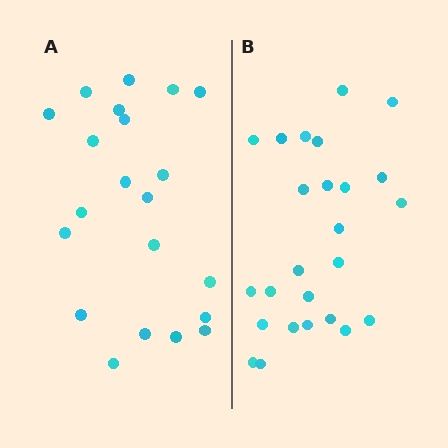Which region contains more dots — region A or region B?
Region B (the right region) has more dots.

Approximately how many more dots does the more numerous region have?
Region B has about 4 more dots than region A.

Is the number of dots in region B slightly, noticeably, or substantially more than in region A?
Region B has only slightly more — the two regions are fairly close. The ratio is roughly 1.2 to 1.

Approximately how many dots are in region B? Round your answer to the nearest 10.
About 20 dots. (The exact count is 25, which rounds to 20.)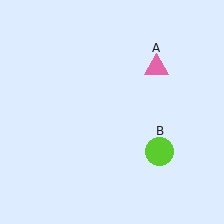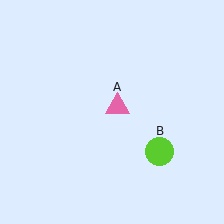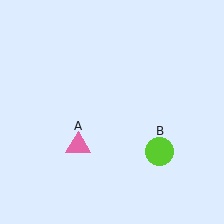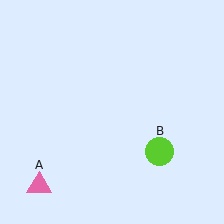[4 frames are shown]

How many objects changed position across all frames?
1 object changed position: pink triangle (object A).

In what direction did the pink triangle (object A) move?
The pink triangle (object A) moved down and to the left.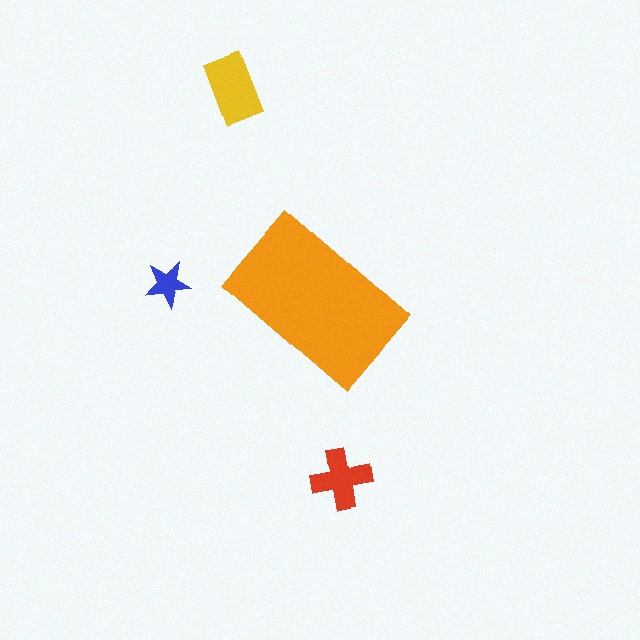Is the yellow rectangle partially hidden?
No, the yellow rectangle is fully visible.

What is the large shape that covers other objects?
An orange rectangle.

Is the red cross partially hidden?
No, the red cross is fully visible.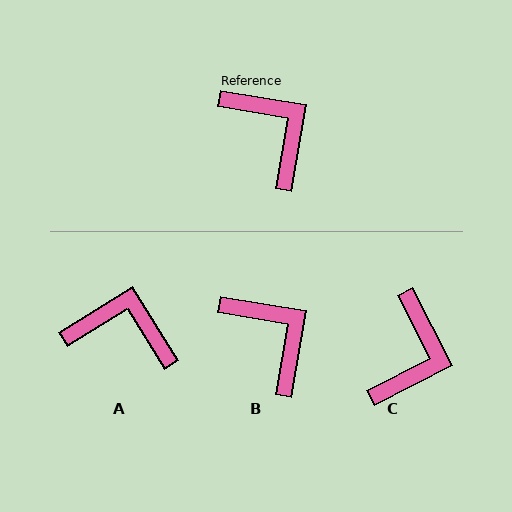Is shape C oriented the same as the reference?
No, it is off by about 53 degrees.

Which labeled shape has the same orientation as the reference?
B.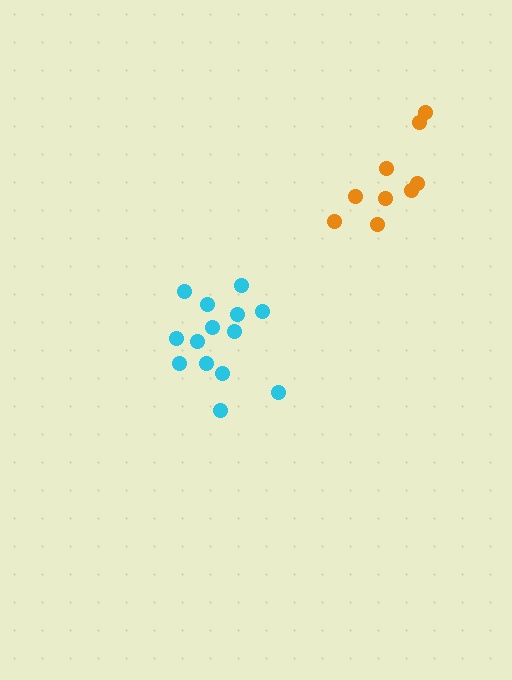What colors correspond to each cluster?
The clusters are colored: cyan, orange.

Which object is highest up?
The orange cluster is topmost.